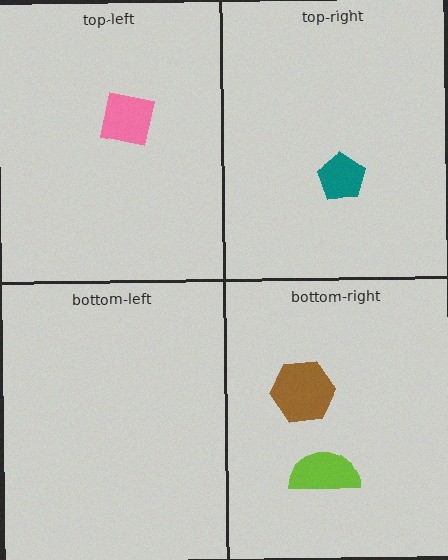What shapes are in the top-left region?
The pink square.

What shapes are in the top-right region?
The teal pentagon.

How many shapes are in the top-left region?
1.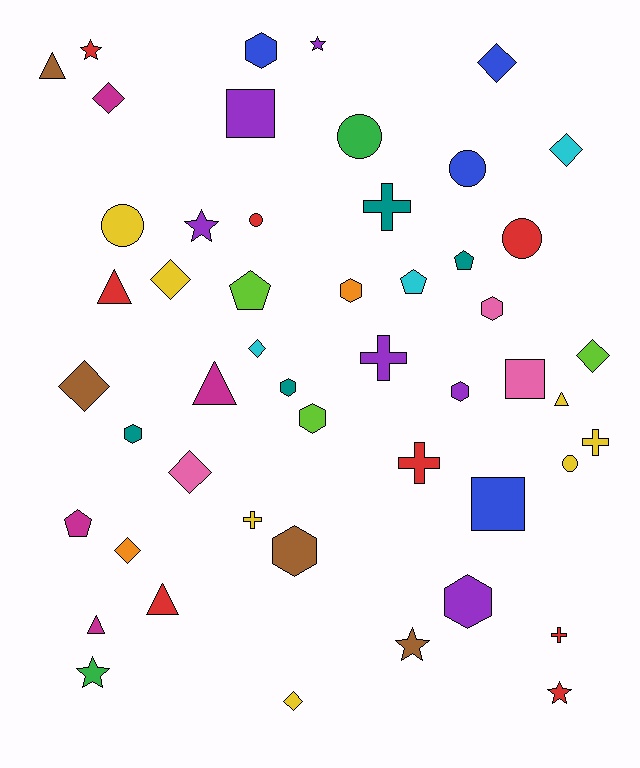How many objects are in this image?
There are 50 objects.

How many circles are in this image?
There are 6 circles.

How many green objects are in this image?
There are 2 green objects.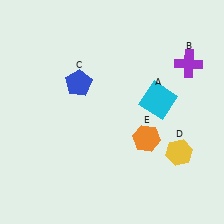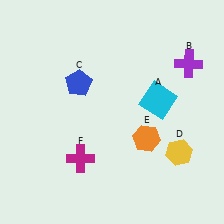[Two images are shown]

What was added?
A magenta cross (F) was added in Image 2.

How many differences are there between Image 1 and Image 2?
There is 1 difference between the two images.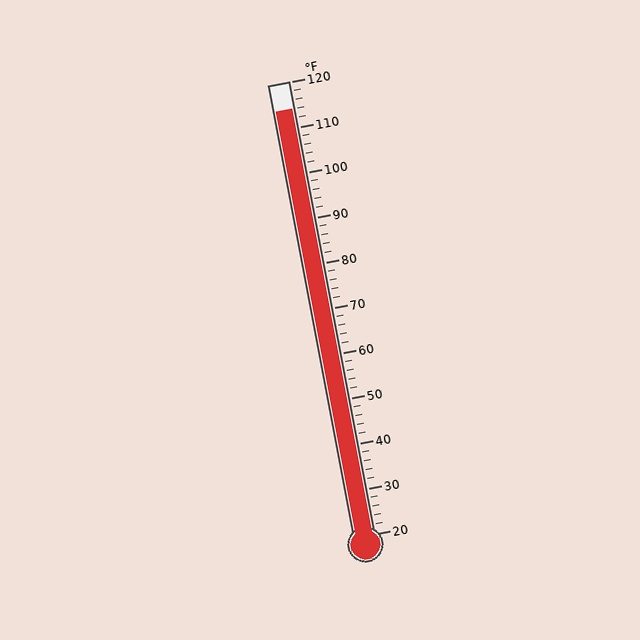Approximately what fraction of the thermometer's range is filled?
The thermometer is filled to approximately 95% of its range.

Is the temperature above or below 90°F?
The temperature is above 90°F.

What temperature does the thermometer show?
The thermometer shows approximately 114°F.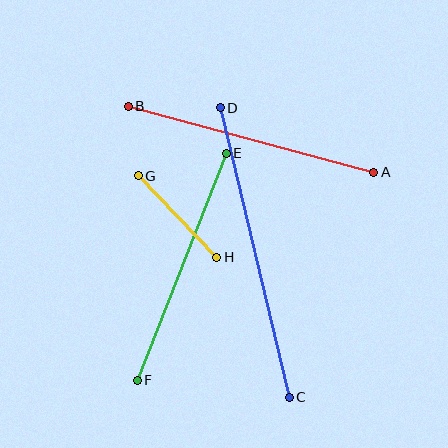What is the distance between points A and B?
The distance is approximately 254 pixels.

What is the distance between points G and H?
The distance is approximately 113 pixels.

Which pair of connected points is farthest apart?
Points C and D are farthest apart.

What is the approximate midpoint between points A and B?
The midpoint is at approximately (251, 139) pixels.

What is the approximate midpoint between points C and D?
The midpoint is at approximately (255, 253) pixels.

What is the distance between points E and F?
The distance is approximately 244 pixels.